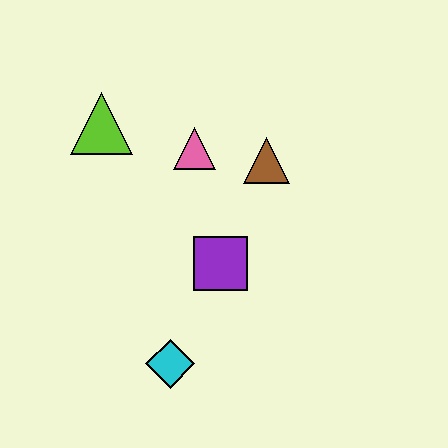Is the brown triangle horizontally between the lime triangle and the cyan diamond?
No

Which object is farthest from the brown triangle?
The cyan diamond is farthest from the brown triangle.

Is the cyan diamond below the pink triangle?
Yes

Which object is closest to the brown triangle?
The pink triangle is closest to the brown triangle.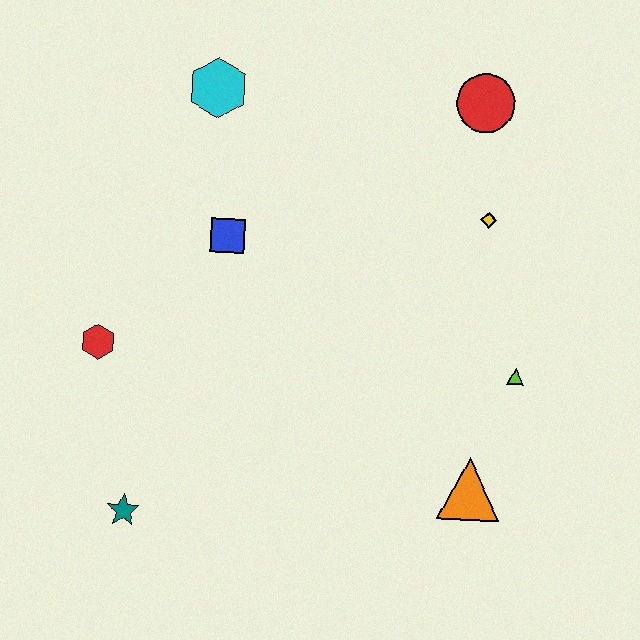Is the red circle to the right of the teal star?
Yes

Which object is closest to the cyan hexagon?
The blue square is closest to the cyan hexagon.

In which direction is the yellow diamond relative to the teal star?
The yellow diamond is to the right of the teal star.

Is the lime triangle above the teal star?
Yes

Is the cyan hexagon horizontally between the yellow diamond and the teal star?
Yes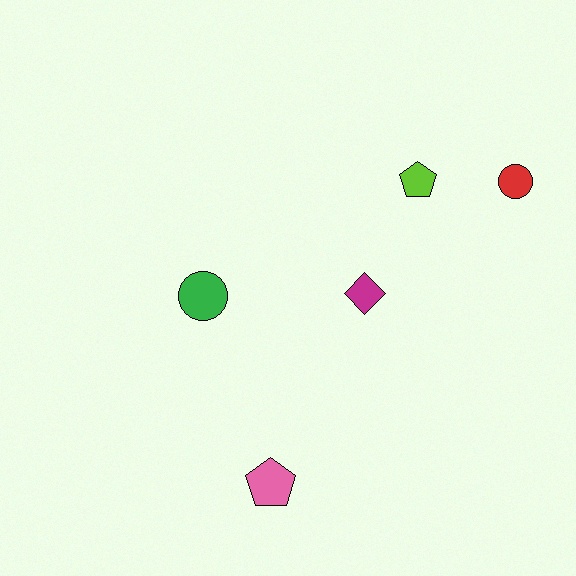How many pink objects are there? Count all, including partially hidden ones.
There is 1 pink object.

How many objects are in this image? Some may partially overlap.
There are 5 objects.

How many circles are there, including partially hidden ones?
There are 2 circles.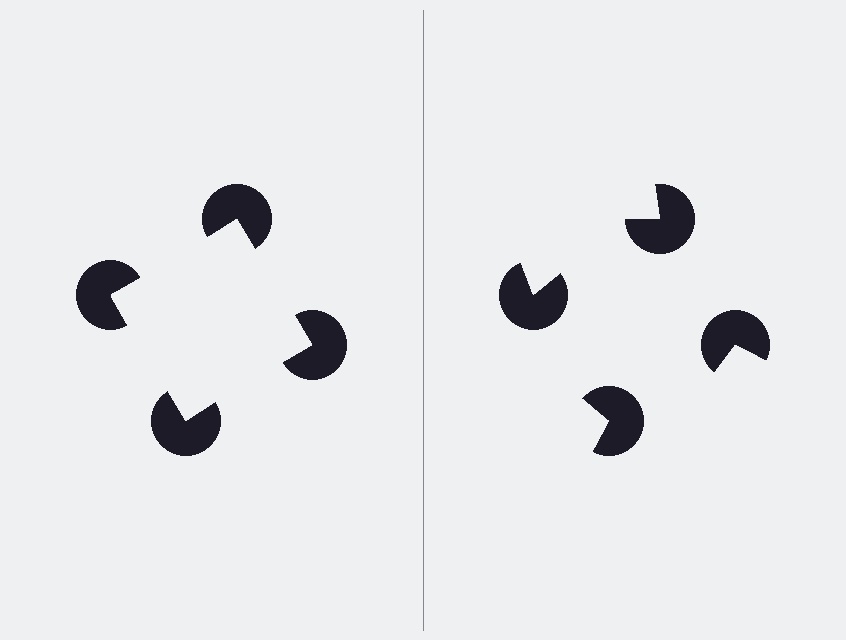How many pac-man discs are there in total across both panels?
8 — 4 on each side.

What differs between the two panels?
The pac-man discs are positioned identically on both sides; only the wedge orientations differ. On the left they align to a square; on the right they are misaligned.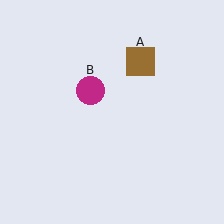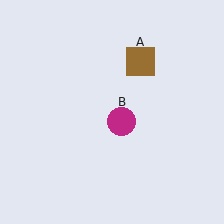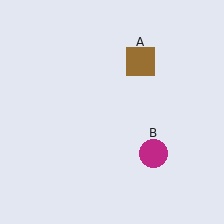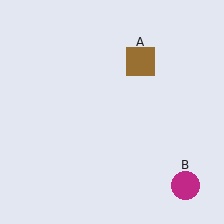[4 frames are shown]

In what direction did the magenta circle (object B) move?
The magenta circle (object B) moved down and to the right.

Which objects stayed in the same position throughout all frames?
Brown square (object A) remained stationary.